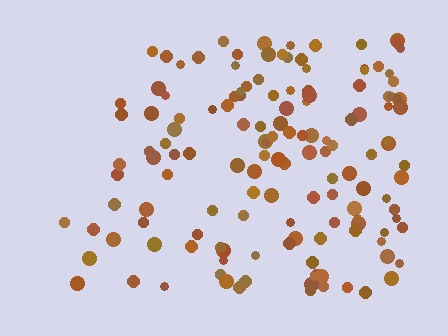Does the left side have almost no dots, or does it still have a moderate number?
Still a moderate number, just noticeably fewer than the right.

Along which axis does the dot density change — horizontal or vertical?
Horizontal.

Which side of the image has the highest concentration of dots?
The right.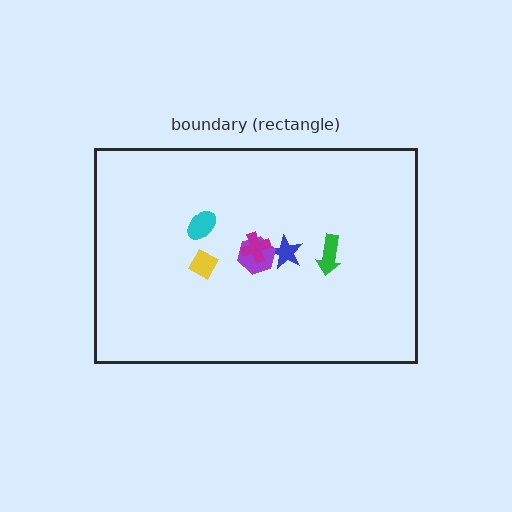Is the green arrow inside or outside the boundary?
Inside.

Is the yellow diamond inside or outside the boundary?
Inside.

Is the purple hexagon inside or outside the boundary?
Inside.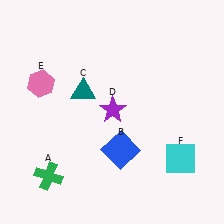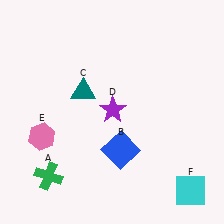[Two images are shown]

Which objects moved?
The objects that moved are: the pink hexagon (E), the cyan square (F).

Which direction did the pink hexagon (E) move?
The pink hexagon (E) moved down.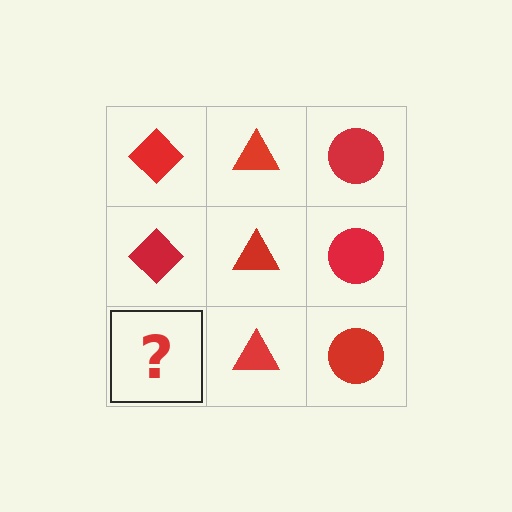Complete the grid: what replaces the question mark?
The question mark should be replaced with a red diamond.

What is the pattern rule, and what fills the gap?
The rule is that each column has a consistent shape. The gap should be filled with a red diamond.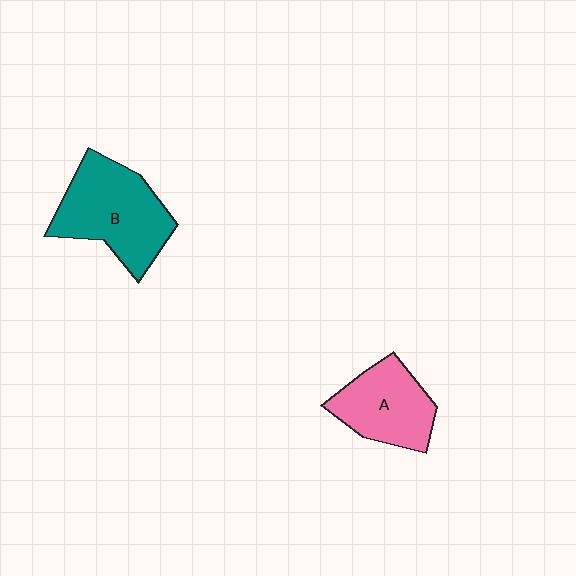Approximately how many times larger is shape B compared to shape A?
Approximately 1.4 times.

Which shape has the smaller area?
Shape A (pink).